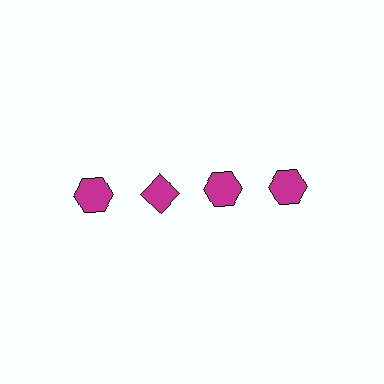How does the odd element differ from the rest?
It has a different shape: diamond instead of hexagon.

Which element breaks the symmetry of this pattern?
The magenta diamond in the top row, second from left column breaks the symmetry. All other shapes are magenta hexagons.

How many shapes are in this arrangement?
There are 4 shapes arranged in a grid pattern.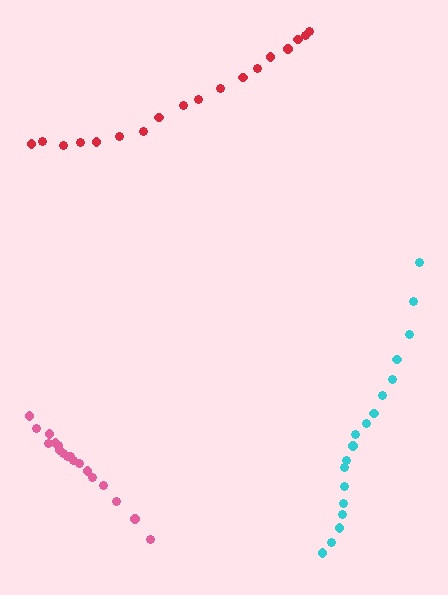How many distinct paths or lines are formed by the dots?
There are 3 distinct paths.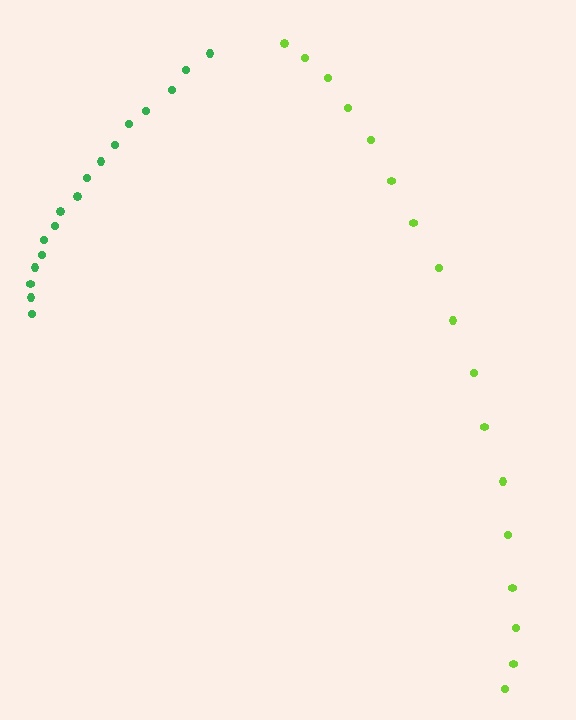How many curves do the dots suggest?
There are 2 distinct paths.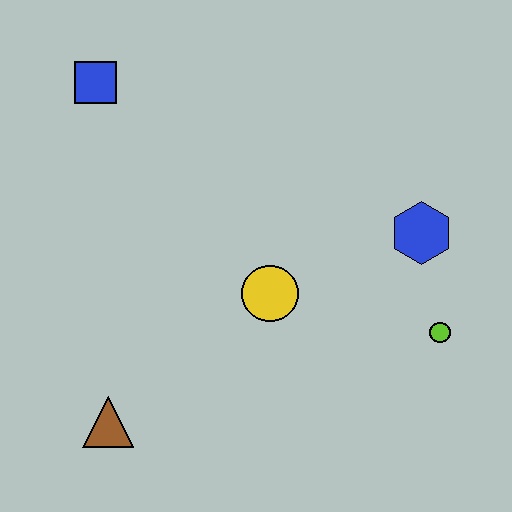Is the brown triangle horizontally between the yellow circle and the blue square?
Yes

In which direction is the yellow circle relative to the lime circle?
The yellow circle is to the left of the lime circle.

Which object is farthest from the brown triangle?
The blue hexagon is farthest from the brown triangle.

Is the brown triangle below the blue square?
Yes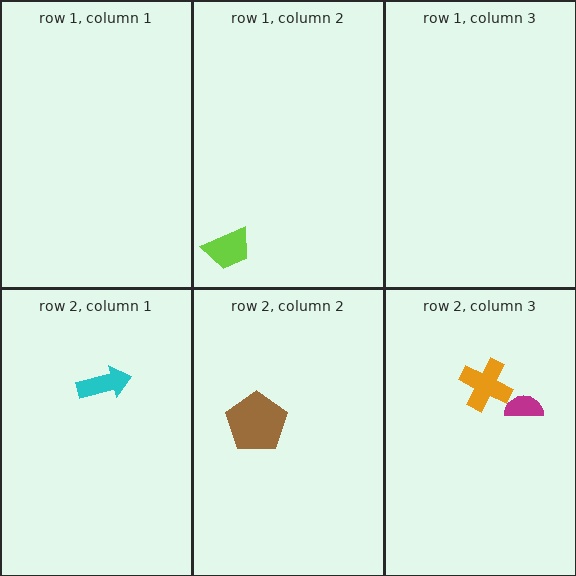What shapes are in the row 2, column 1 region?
The cyan arrow.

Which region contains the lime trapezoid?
The row 1, column 2 region.